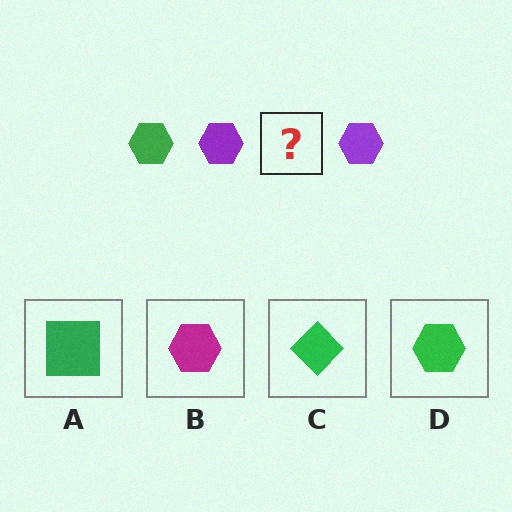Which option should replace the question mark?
Option D.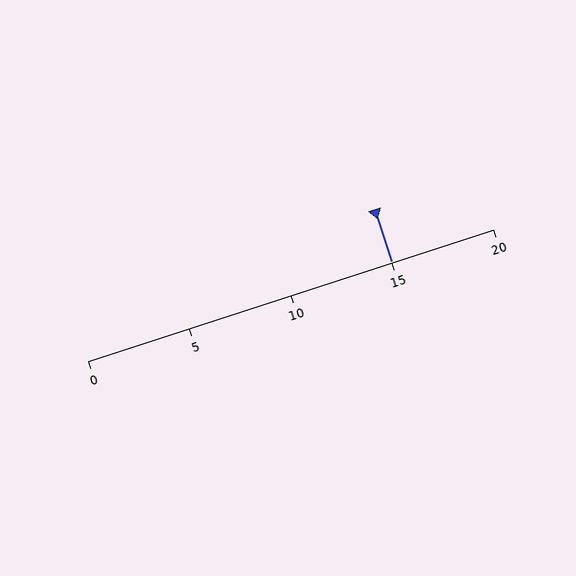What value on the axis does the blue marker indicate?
The marker indicates approximately 15.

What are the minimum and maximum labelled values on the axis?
The axis runs from 0 to 20.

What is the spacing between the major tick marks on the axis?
The major ticks are spaced 5 apart.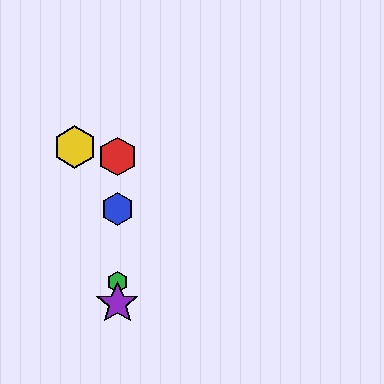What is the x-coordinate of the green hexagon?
The green hexagon is at x≈117.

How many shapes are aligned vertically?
4 shapes (the red hexagon, the blue hexagon, the green hexagon, the purple star) are aligned vertically.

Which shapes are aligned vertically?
The red hexagon, the blue hexagon, the green hexagon, the purple star are aligned vertically.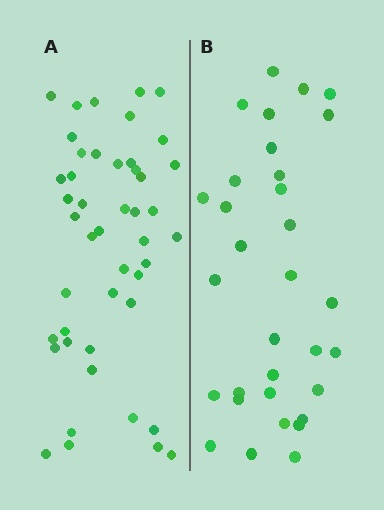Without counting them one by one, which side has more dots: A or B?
Region A (the left region) has more dots.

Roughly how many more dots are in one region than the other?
Region A has approximately 15 more dots than region B.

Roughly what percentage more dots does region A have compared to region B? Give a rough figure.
About 45% more.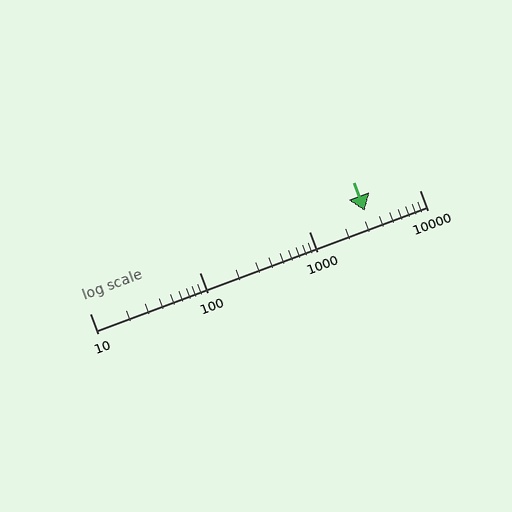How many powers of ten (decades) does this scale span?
The scale spans 3 decades, from 10 to 10000.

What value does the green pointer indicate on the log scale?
The pointer indicates approximately 3200.